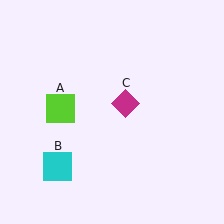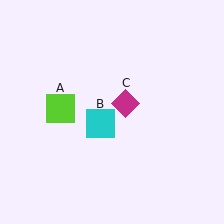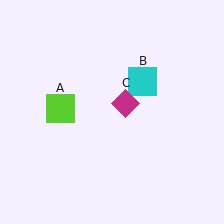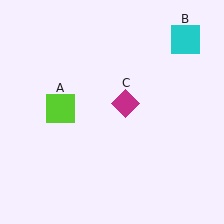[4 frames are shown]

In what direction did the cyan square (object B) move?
The cyan square (object B) moved up and to the right.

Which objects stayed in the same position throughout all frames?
Lime square (object A) and magenta diamond (object C) remained stationary.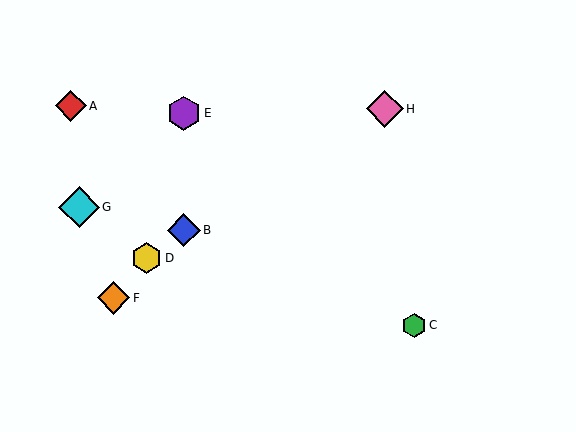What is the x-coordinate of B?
Object B is at x≈184.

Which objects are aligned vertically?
Objects B, E are aligned vertically.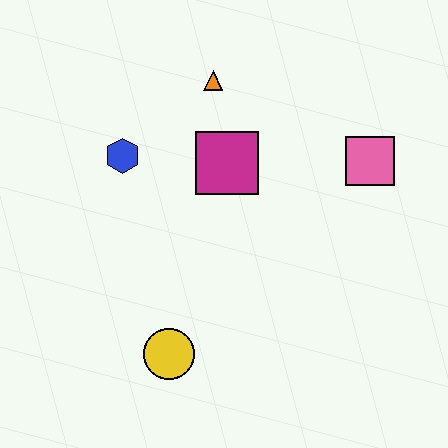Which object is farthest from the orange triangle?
The yellow circle is farthest from the orange triangle.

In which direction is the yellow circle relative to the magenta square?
The yellow circle is below the magenta square.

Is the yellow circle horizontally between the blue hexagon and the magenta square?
Yes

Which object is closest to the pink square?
The magenta square is closest to the pink square.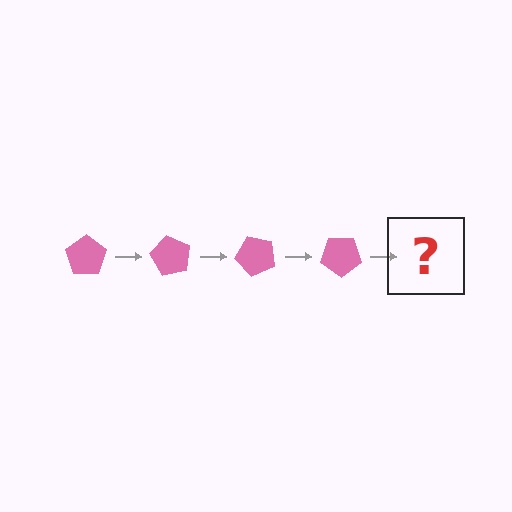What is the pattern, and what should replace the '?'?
The pattern is that the pentagon rotates 60 degrees each step. The '?' should be a pink pentagon rotated 240 degrees.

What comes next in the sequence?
The next element should be a pink pentagon rotated 240 degrees.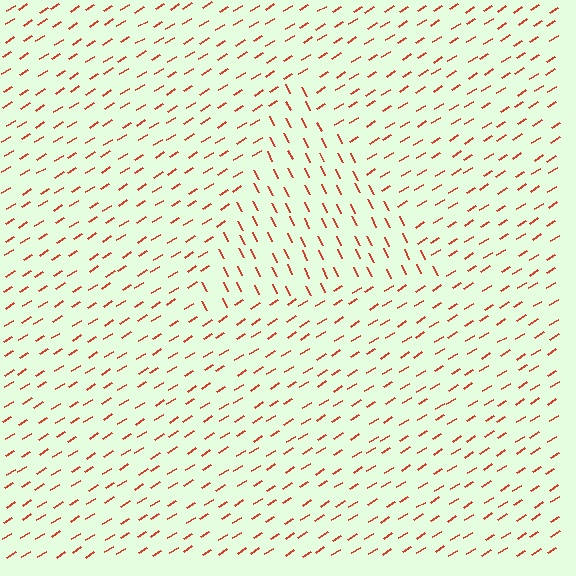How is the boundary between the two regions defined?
The boundary is defined purely by a change in line orientation (approximately 84 degrees difference). All lines are the same color and thickness.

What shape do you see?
I see a triangle.